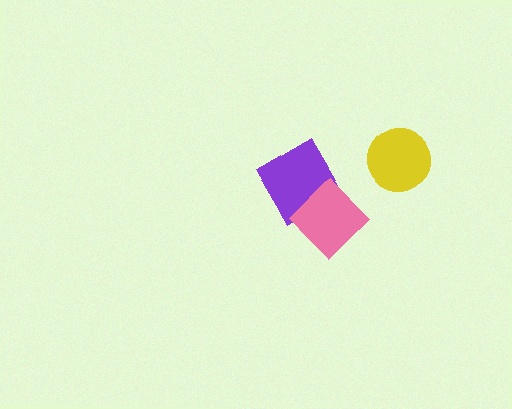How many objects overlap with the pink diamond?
1 object overlaps with the pink diamond.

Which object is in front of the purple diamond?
The pink diamond is in front of the purple diamond.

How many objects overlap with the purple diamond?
1 object overlaps with the purple diamond.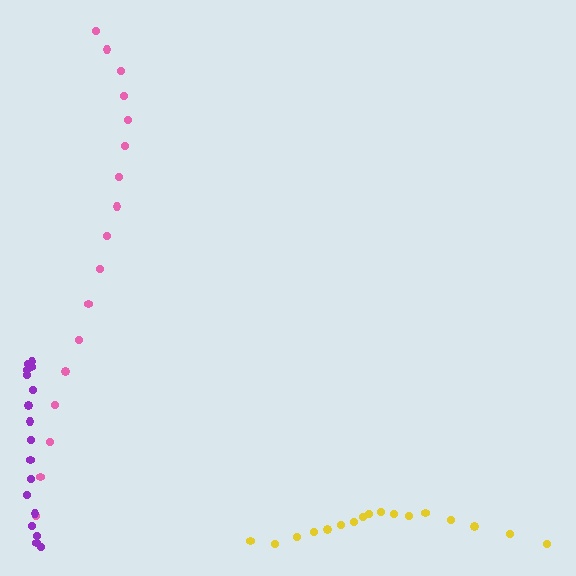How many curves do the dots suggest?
There are 3 distinct paths.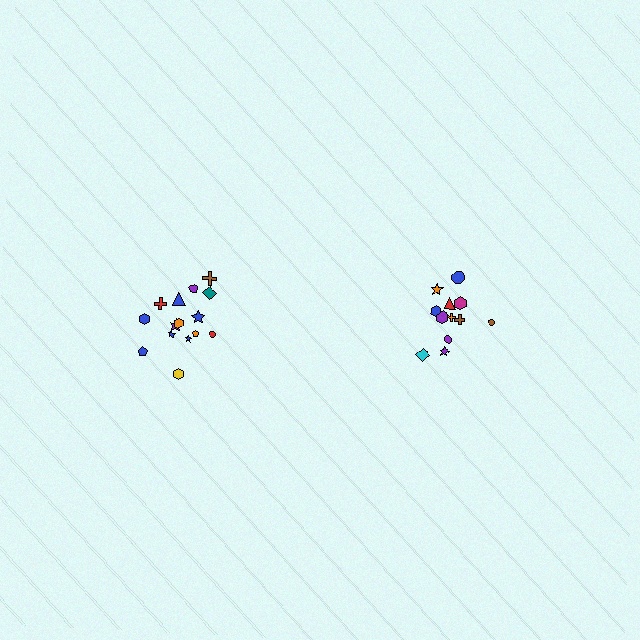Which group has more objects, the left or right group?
The left group.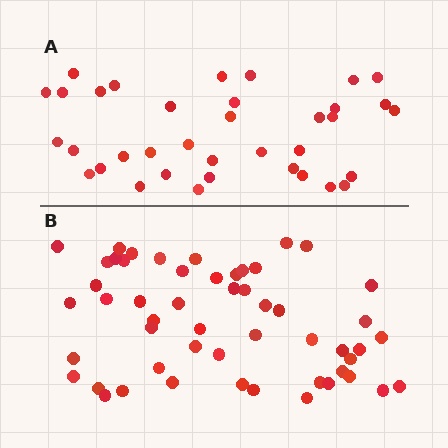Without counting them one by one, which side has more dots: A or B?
Region B (the bottom region) has more dots.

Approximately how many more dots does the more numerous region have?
Region B has approximately 15 more dots than region A.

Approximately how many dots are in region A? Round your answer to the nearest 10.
About 40 dots. (The exact count is 36, which rounds to 40.)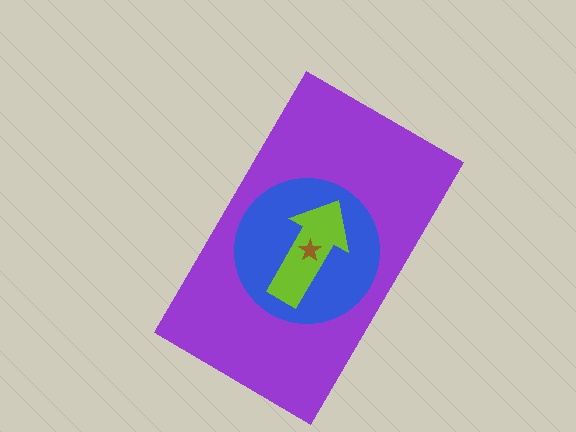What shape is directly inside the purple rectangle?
The blue circle.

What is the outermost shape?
The purple rectangle.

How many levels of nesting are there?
4.